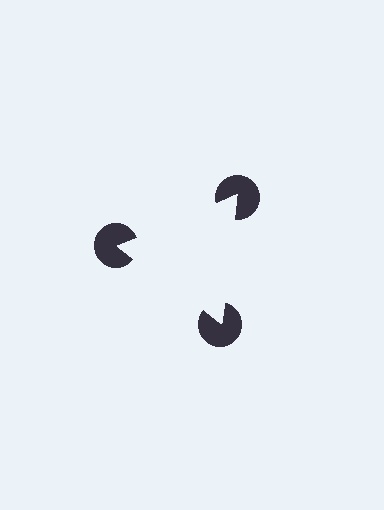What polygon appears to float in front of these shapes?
An illusory triangle — its edges are inferred from the aligned wedge cuts in the pac-man discs, not physically drawn.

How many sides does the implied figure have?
3 sides.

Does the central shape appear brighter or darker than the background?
It typically appears slightly brighter than the background, even though no actual brightness change is drawn.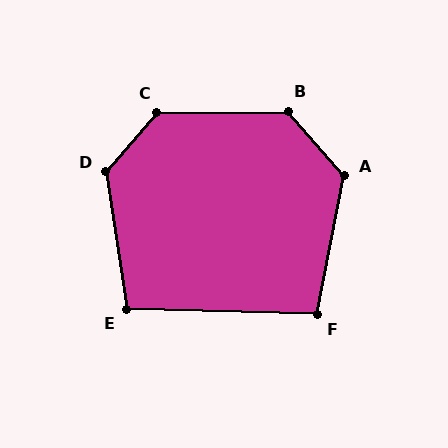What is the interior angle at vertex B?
Approximately 130 degrees (obtuse).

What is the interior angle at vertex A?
Approximately 128 degrees (obtuse).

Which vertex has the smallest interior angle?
F, at approximately 100 degrees.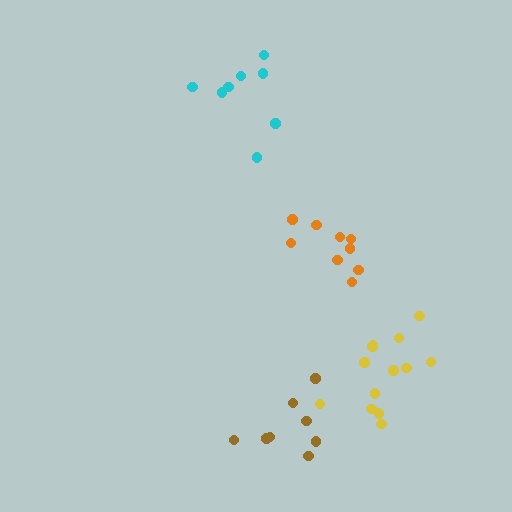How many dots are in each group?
Group 1: 13 dots, Group 2: 9 dots, Group 3: 8 dots, Group 4: 8 dots (38 total).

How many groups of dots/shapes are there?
There are 4 groups.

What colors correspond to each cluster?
The clusters are colored: yellow, orange, cyan, brown.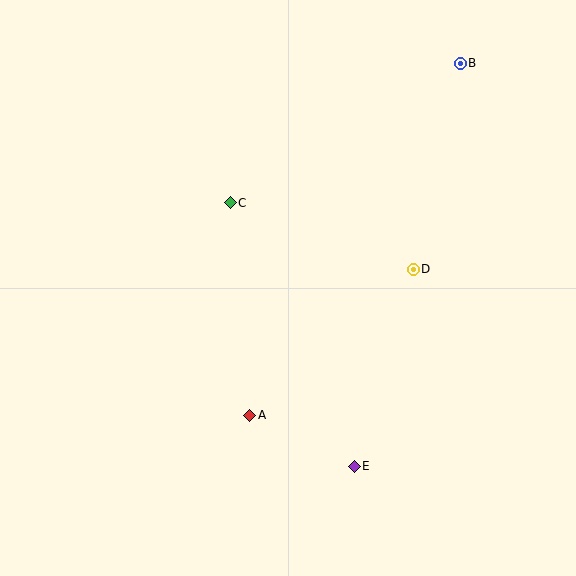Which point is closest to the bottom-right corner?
Point E is closest to the bottom-right corner.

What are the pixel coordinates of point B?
Point B is at (460, 63).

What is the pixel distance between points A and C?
The distance between A and C is 213 pixels.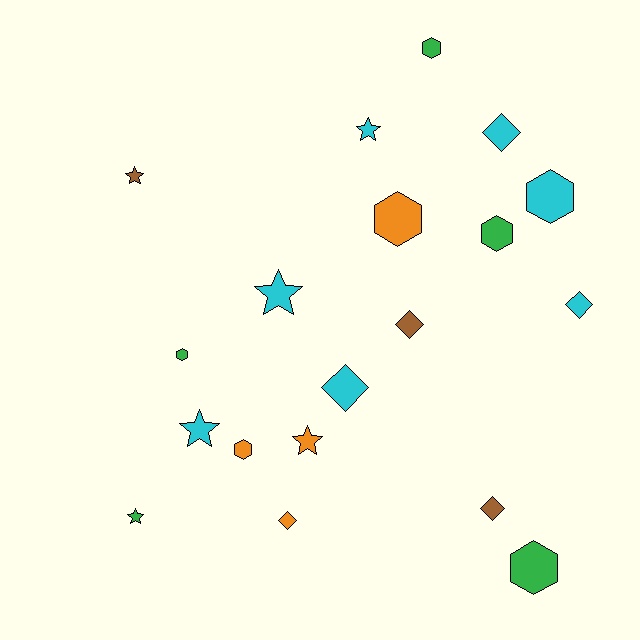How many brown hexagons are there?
There are no brown hexagons.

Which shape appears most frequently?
Hexagon, with 7 objects.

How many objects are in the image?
There are 19 objects.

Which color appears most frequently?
Cyan, with 7 objects.